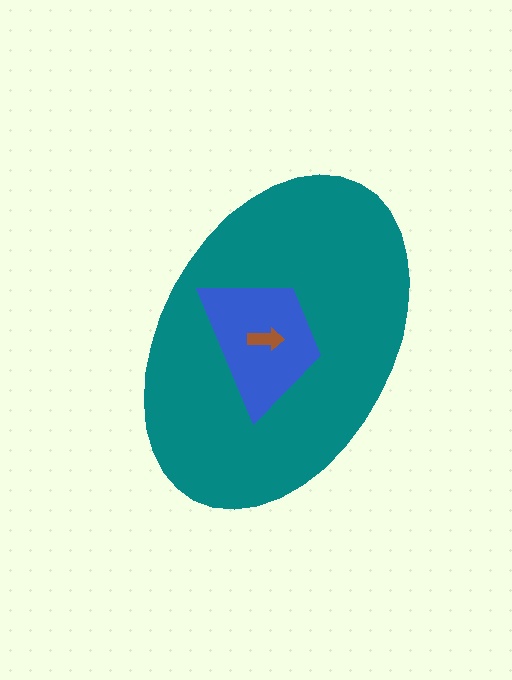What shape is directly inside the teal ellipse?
The blue trapezoid.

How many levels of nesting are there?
3.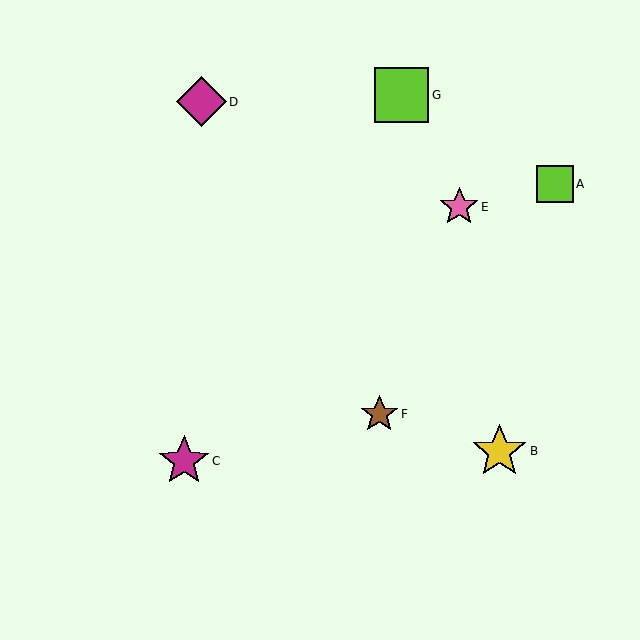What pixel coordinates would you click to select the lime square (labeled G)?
Click at (401, 95) to select the lime square G.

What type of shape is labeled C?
Shape C is a magenta star.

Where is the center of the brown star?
The center of the brown star is at (379, 414).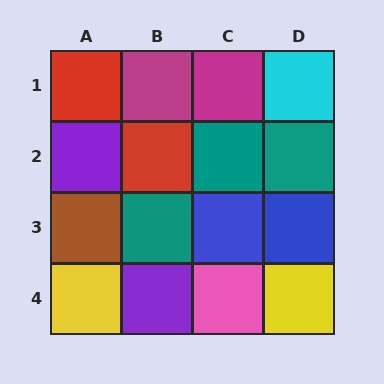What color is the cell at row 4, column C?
Pink.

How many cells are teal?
3 cells are teal.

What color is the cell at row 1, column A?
Red.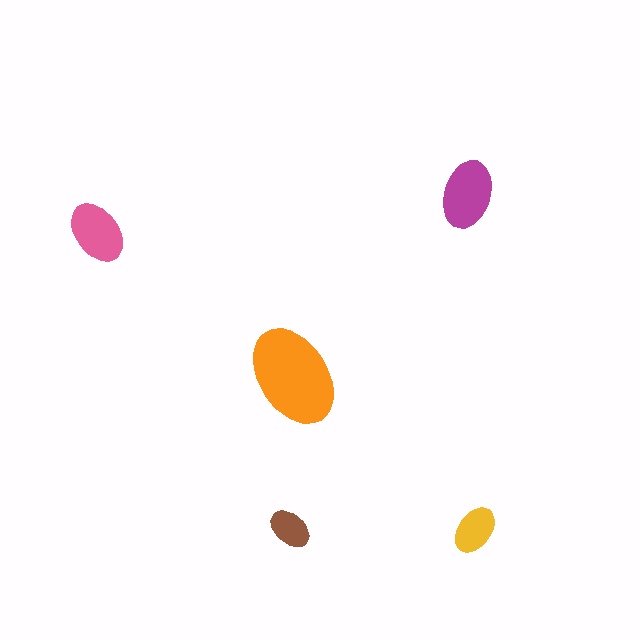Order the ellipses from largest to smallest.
the orange one, the magenta one, the pink one, the yellow one, the brown one.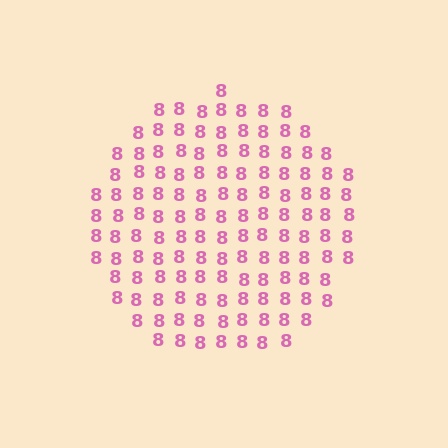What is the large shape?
The large shape is a circle.